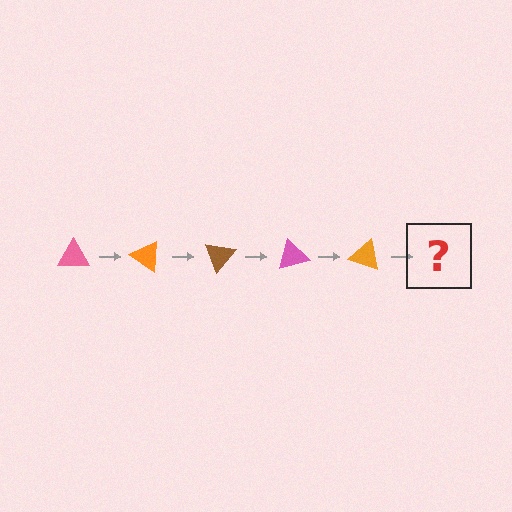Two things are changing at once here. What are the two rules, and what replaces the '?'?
The two rules are that it rotates 35 degrees each step and the color cycles through pink, orange, and brown. The '?' should be a brown triangle, rotated 175 degrees from the start.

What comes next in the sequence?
The next element should be a brown triangle, rotated 175 degrees from the start.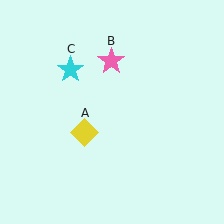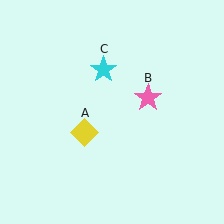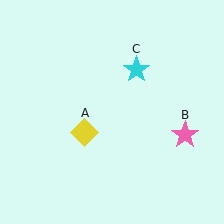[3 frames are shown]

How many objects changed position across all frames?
2 objects changed position: pink star (object B), cyan star (object C).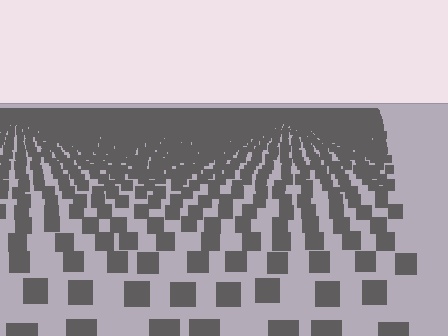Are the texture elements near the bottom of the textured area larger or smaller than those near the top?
Larger. Near the bottom, elements are closer to the viewer and appear at a bigger on-screen size.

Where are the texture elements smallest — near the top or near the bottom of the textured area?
Near the top.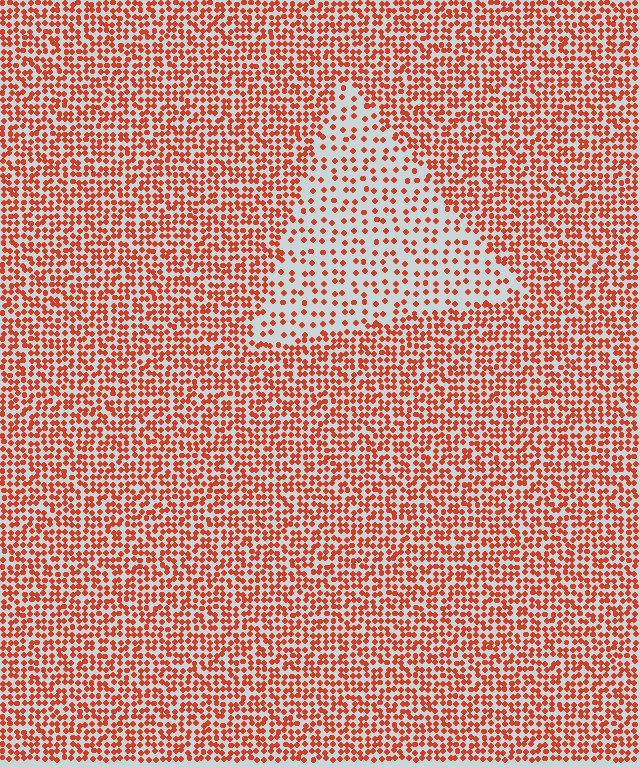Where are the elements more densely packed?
The elements are more densely packed outside the triangle boundary.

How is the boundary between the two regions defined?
The boundary is defined by a change in element density (approximately 2.2x ratio). All elements are the same color, size, and shape.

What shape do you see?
I see a triangle.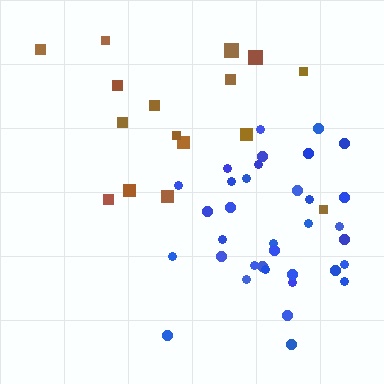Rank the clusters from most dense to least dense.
blue, brown.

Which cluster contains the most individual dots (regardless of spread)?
Blue (35).